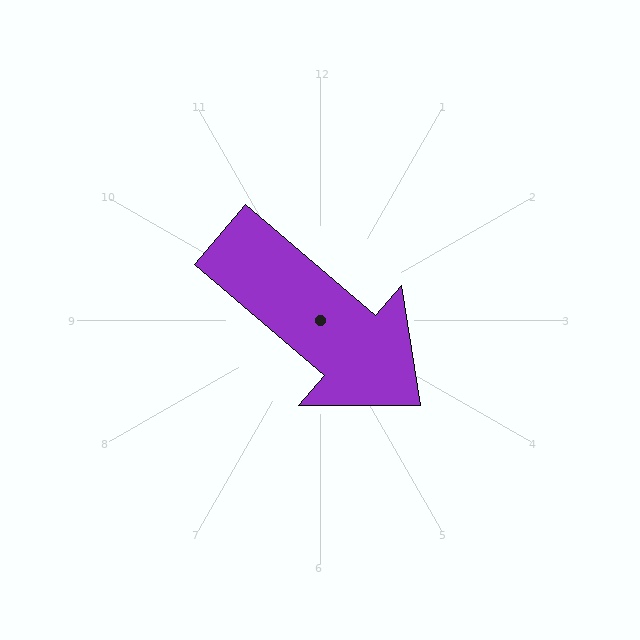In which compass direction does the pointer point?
Southeast.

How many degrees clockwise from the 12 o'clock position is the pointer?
Approximately 130 degrees.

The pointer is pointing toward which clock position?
Roughly 4 o'clock.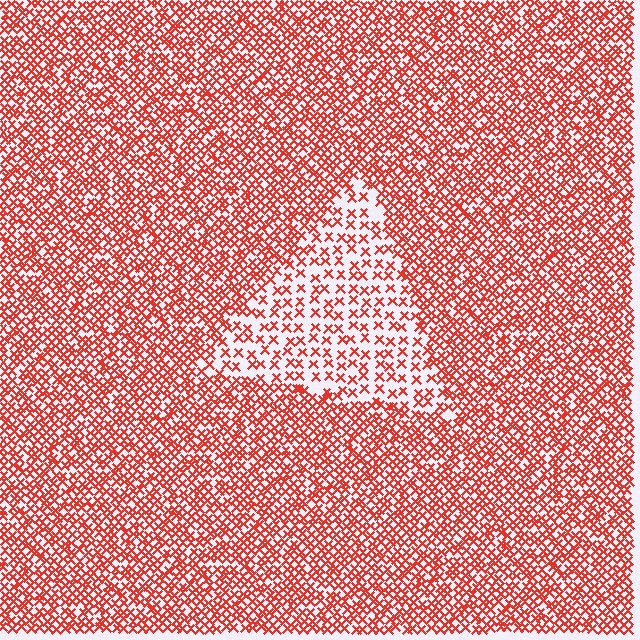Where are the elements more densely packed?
The elements are more densely packed outside the triangle boundary.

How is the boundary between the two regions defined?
The boundary is defined by a change in element density (approximately 2.2x ratio). All elements are the same color, size, and shape.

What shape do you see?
I see a triangle.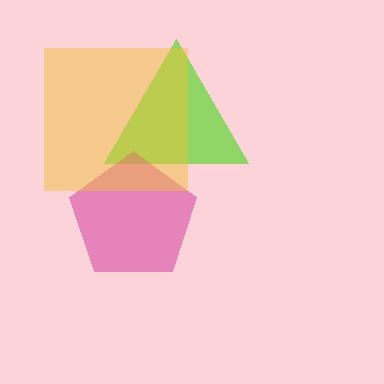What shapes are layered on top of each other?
The layered shapes are: a lime triangle, a magenta pentagon, a yellow square.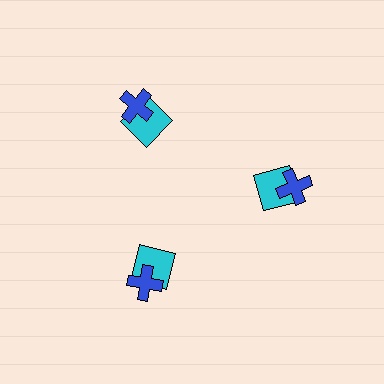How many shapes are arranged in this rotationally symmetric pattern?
There are 6 shapes, arranged in 3 groups of 2.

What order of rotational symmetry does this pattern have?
This pattern has 3-fold rotational symmetry.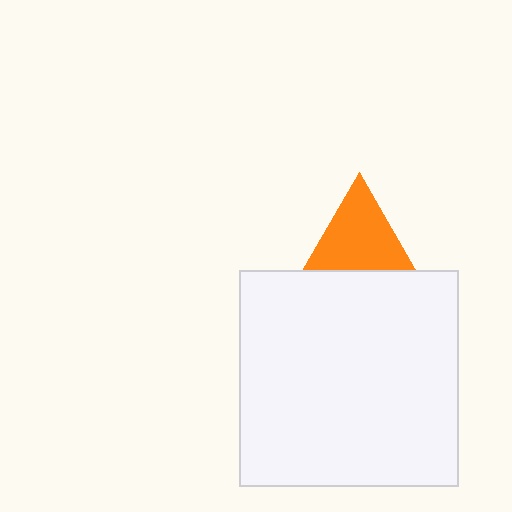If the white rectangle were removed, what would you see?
You would see the complete orange triangle.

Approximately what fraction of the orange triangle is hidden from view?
Roughly 31% of the orange triangle is hidden behind the white rectangle.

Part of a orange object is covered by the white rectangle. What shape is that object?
It is a triangle.